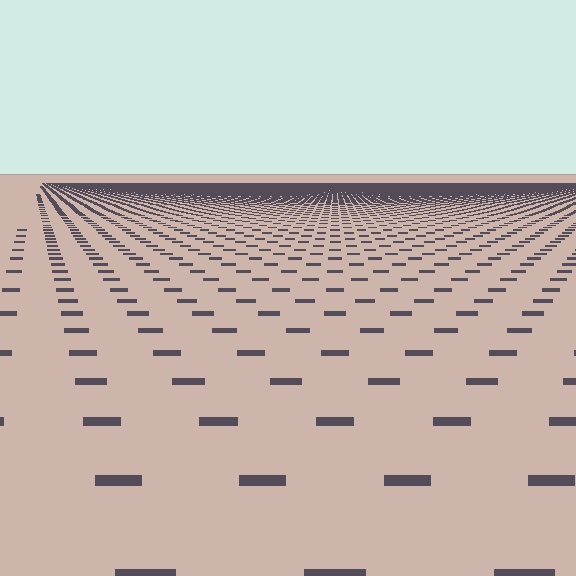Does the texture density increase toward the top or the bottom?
Density increases toward the top.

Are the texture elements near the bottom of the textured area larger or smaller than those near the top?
Larger. Near the bottom, elements are closer to the viewer and appear at a bigger on-screen size.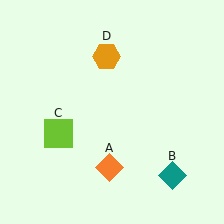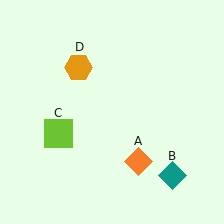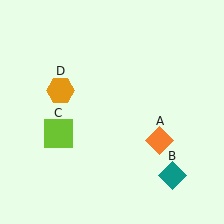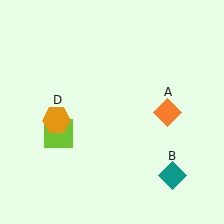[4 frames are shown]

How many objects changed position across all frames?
2 objects changed position: orange diamond (object A), orange hexagon (object D).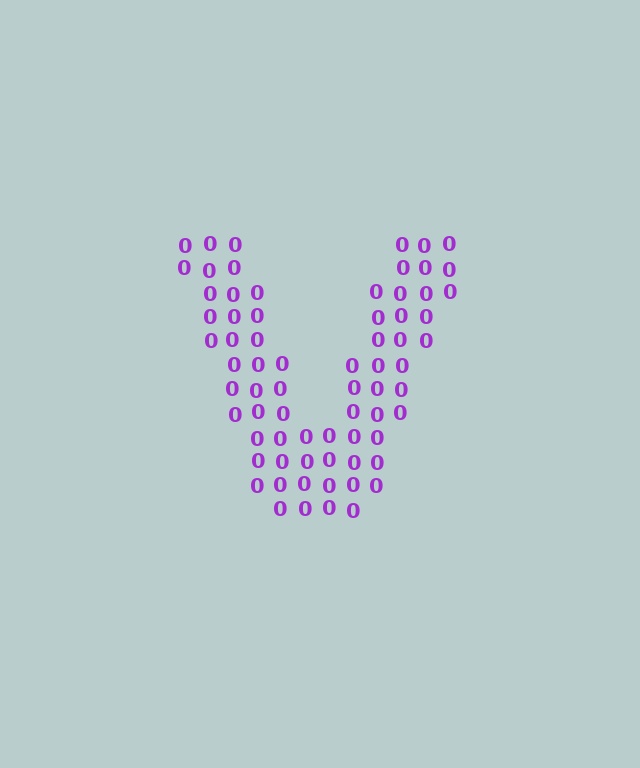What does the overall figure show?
The overall figure shows the letter V.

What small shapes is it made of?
It is made of small digit 0's.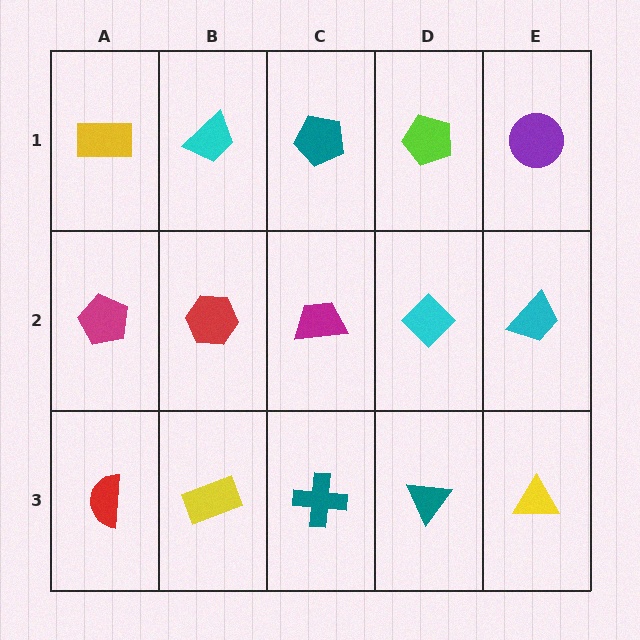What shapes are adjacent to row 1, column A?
A magenta pentagon (row 2, column A), a cyan trapezoid (row 1, column B).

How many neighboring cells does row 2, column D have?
4.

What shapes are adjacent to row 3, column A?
A magenta pentagon (row 2, column A), a yellow rectangle (row 3, column B).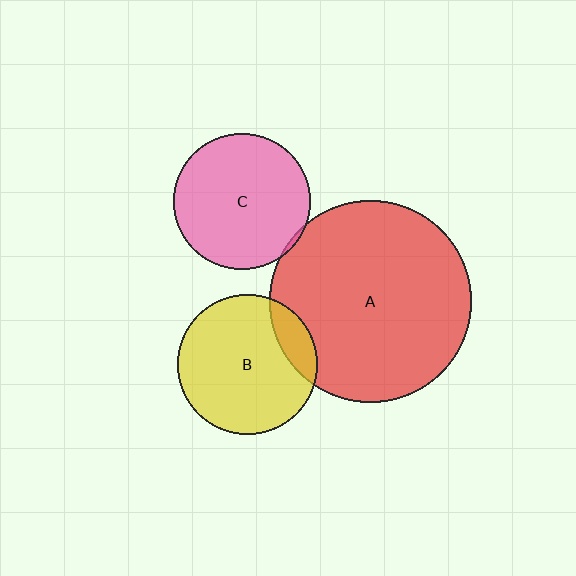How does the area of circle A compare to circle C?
Approximately 2.2 times.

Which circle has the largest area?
Circle A (red).